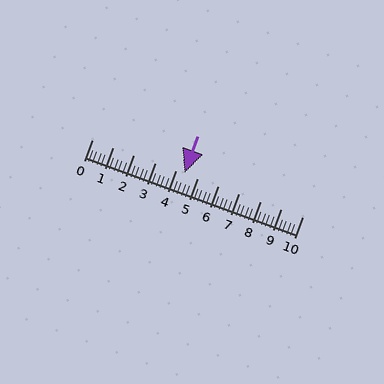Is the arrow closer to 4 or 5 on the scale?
The arrow is closer to 4.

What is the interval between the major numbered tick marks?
The major tick marks are spaced 1 units apart.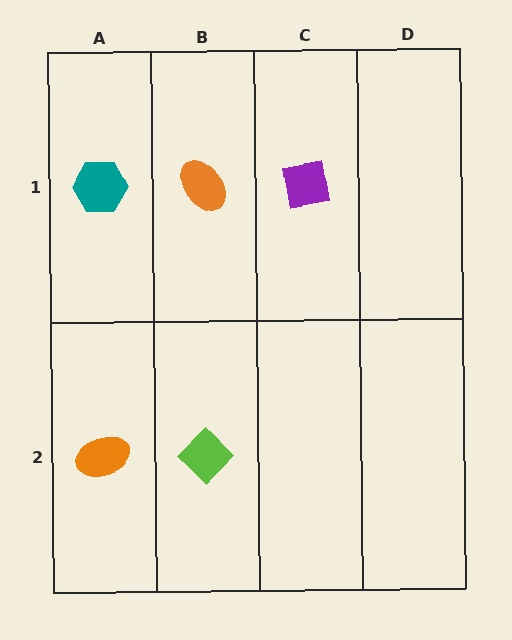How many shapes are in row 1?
3 shapes.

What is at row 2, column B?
A lime diamond.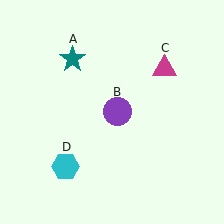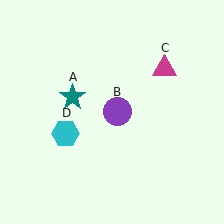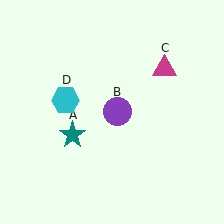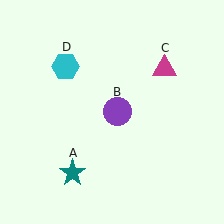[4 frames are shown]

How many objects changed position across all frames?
2 objects changed position: teal star (object A), cyan hexagon (object D).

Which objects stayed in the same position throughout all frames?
Purple circle (object B) and magenta triangle (object C) remained stationary.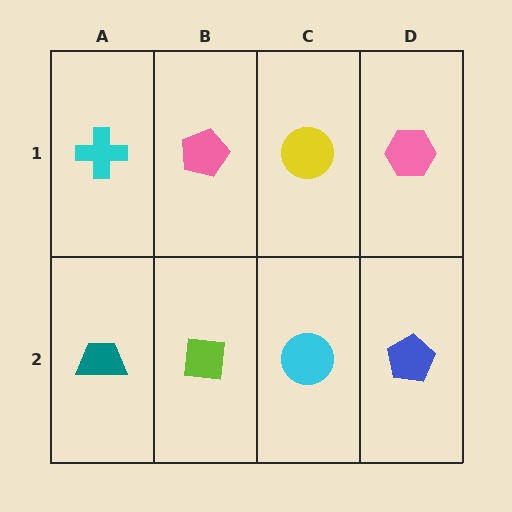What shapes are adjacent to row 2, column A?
A cyan cross (row 1, column A), a lime square (row 2, column B).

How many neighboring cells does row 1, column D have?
2.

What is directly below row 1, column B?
A lime square.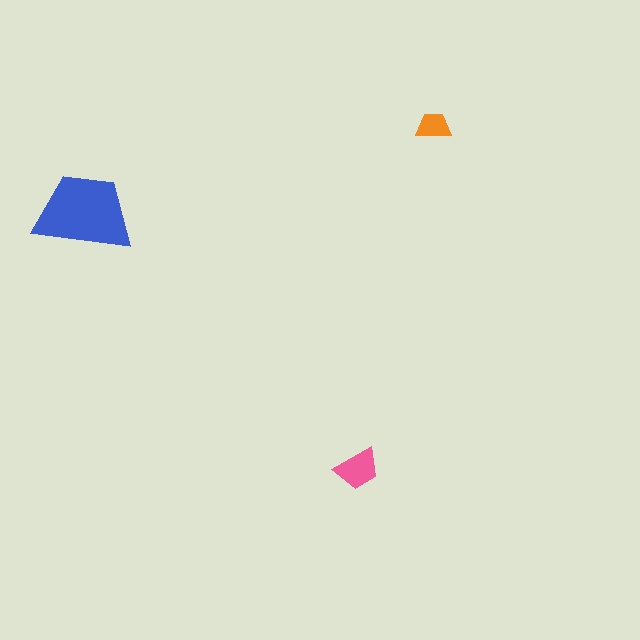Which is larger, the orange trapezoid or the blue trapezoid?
The blue one.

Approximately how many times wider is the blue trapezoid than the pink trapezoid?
About 2 times wider.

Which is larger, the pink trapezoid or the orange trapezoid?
The pink one.